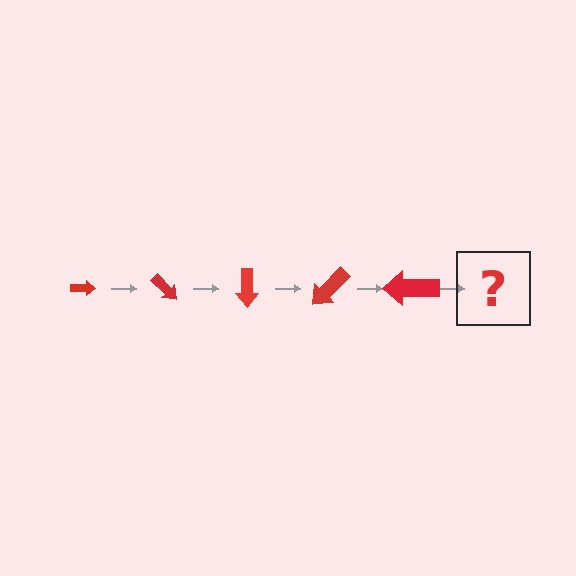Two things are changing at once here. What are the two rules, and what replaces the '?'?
The two rules are that the arrow grows larger each step and it rotates 45 degrees each step. The '?' should be an arrow, larger than the previous one and rotated 225 degrees from the start.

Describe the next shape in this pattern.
It should be an arrow, larger than the previous one and rotated 225 degrees from the start.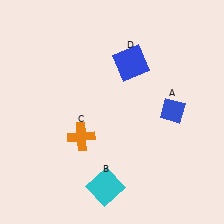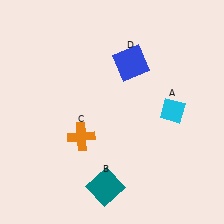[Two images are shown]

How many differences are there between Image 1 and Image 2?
There are 2 differences between the two images.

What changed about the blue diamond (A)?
In Image 1, A is blue. In Image 2, it changed to cyan.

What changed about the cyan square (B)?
In Image 1, B is cyan. In Image 2, it changed to teal.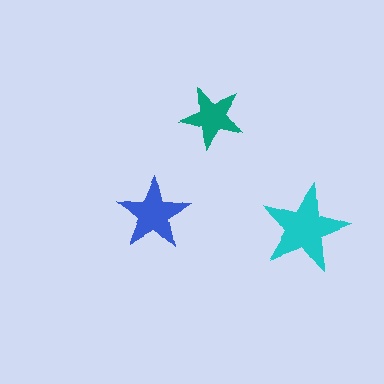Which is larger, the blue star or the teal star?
The blue one.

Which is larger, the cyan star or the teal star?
The cyan one.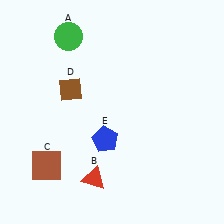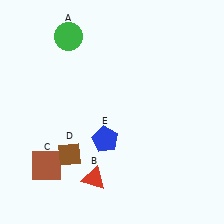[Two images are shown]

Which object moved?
The brown diamond (D) moved down.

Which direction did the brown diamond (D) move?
The brown diamond (D) moved down.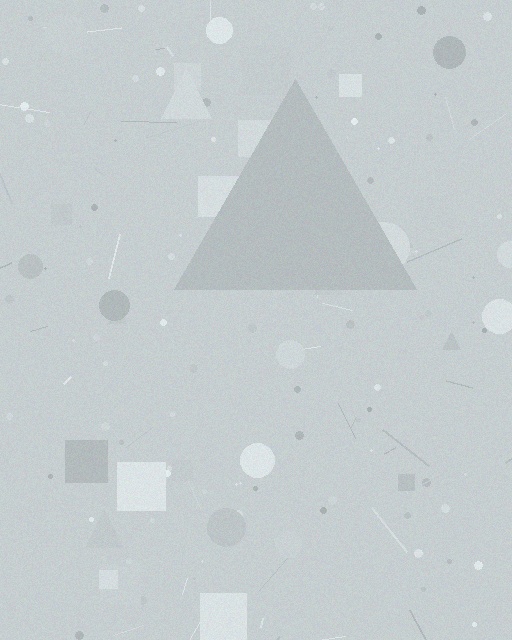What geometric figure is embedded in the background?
A triangle is embedded in the background.